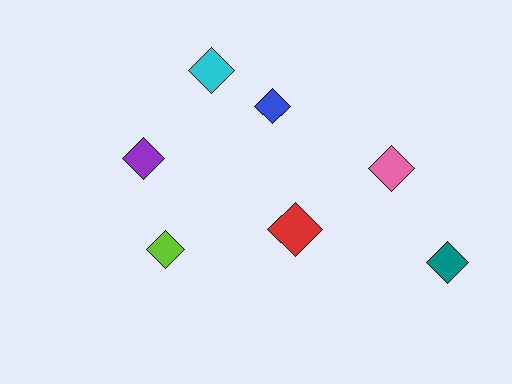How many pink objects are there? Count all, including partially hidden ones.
There is 1 pink object.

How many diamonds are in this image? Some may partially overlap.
There are 7 diamonds.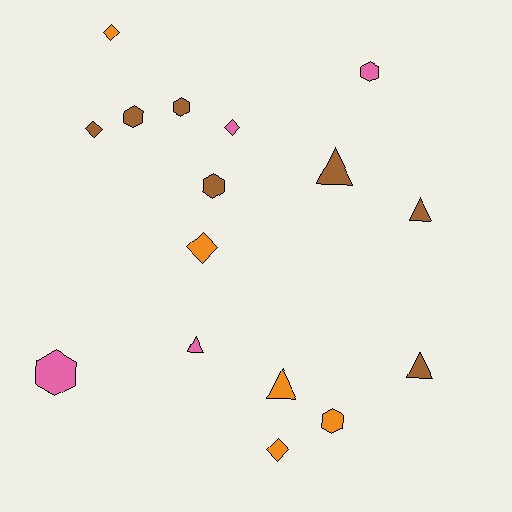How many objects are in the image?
There are 16 objects.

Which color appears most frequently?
Brown, with 7 objects.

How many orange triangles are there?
There is 1 orange triangle.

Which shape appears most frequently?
Hexagon, with 6 objects.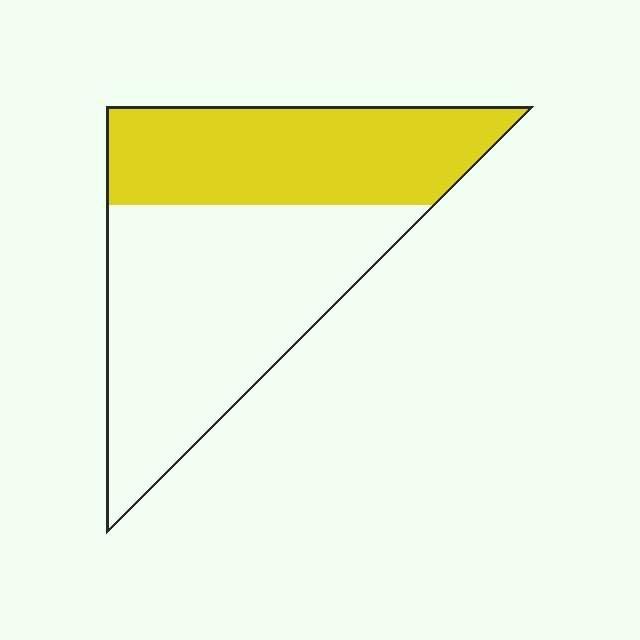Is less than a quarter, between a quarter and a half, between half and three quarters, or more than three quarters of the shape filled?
Between a quarter and a half.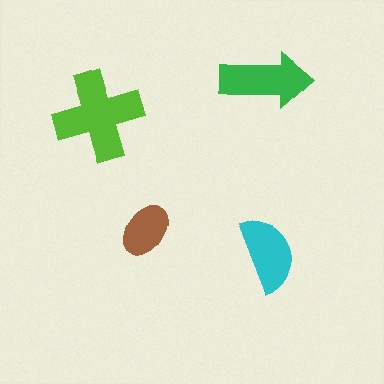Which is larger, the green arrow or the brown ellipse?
The green arrow.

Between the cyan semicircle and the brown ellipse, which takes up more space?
The cyan semicircle.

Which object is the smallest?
The brown ellipse.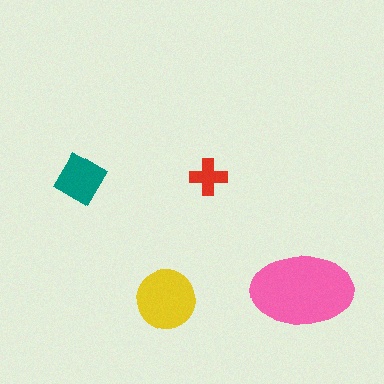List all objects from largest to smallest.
The pink ellipse, the yellow circle, the teal diamond, the red cross.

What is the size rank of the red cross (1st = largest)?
4th.